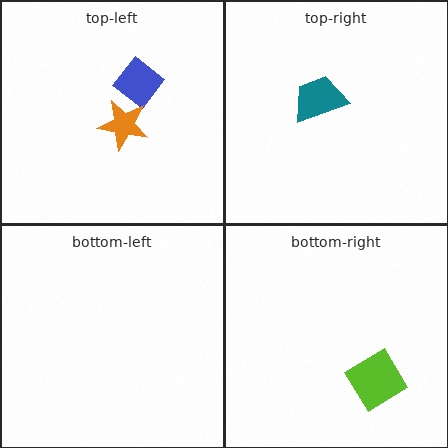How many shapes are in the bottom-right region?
1.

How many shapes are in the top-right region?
1.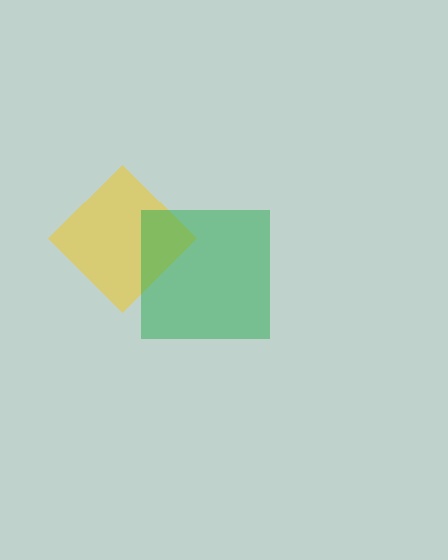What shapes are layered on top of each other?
The layered shapes are: a yellow diamond, a green square.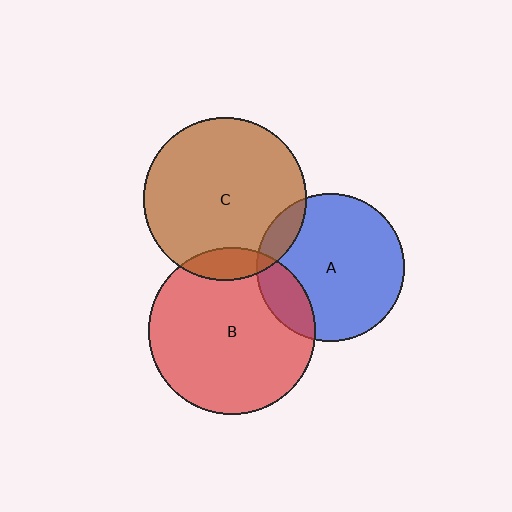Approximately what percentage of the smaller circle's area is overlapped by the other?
Approximately 10%.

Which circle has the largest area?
Circle B (red).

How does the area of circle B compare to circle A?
Approximately 1.3 times.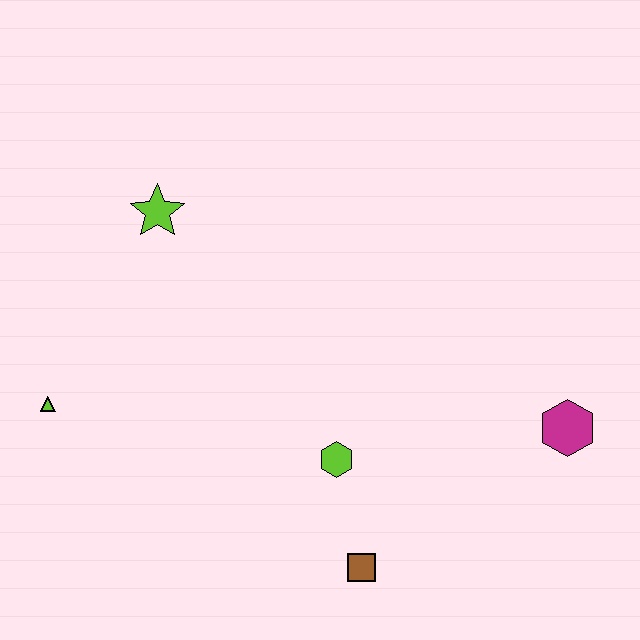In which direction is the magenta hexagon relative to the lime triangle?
The magenta hexagon is to the right of the lime triangle.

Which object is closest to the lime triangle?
The lime star is closest to the lime triangle.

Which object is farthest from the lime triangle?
The magenta hexagon is farthest from the lime triangle.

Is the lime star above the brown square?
Yes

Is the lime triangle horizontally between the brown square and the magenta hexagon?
No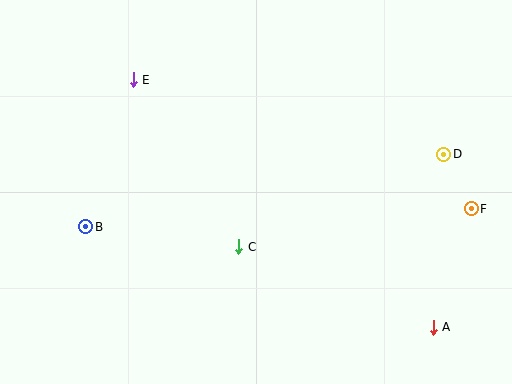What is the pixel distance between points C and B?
The distance between C and B is 154 pixels.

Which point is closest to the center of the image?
Point C at (239, 247) is closest to the center.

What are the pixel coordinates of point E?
Point E is at (133, 80).